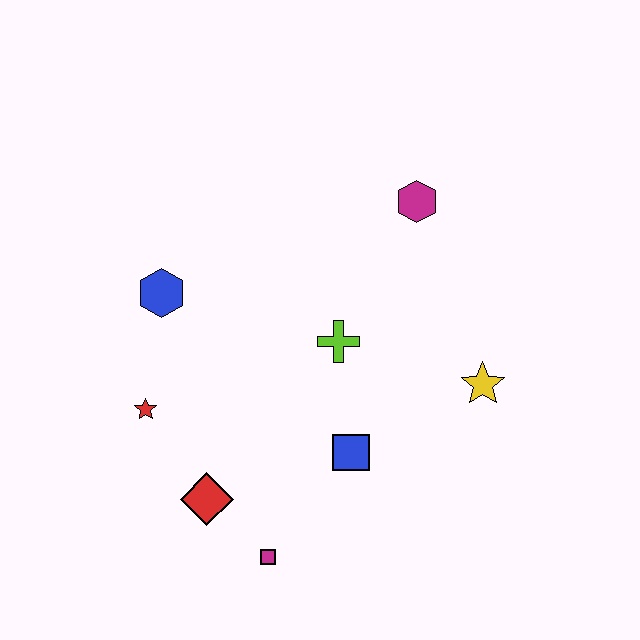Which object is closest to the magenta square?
The red diamond is closest to the magenta square.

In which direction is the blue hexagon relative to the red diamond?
The blue hexagon is above the red diamond.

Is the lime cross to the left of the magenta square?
No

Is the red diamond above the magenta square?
Yes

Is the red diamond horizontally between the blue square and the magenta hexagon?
No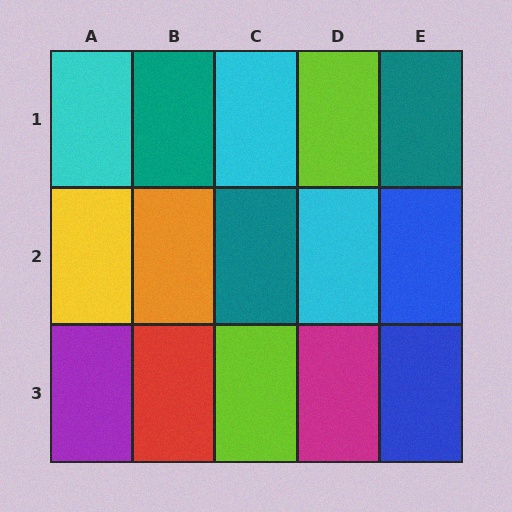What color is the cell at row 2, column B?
Orange.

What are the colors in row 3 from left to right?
Purple, red, lime, magenta, blue.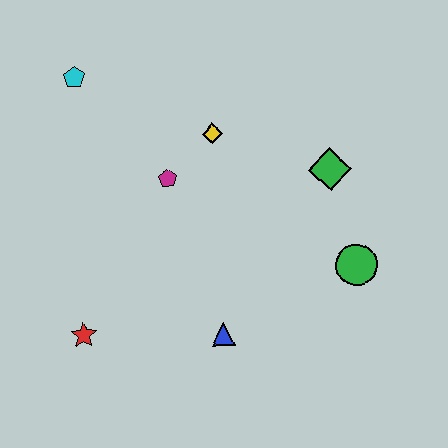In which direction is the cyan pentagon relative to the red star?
The cyan pentagon is above the red star.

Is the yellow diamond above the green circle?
Yes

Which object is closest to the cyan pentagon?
The magenta pentagon is closest to the cyan pentagon.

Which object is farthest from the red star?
The green diamond is farthest from the red star.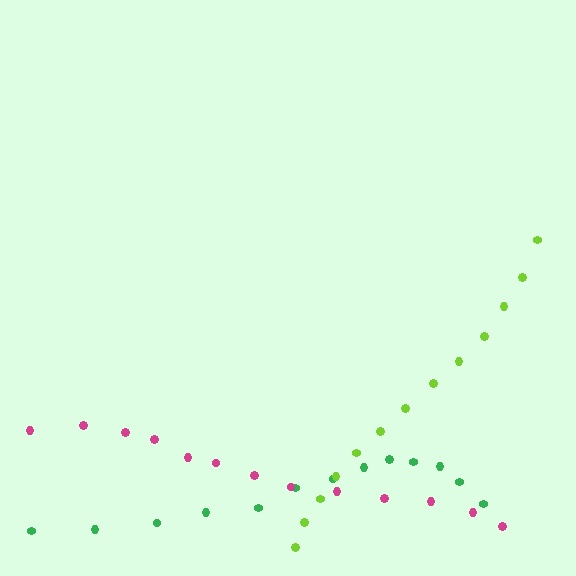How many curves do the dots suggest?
There are 3 distinct paths.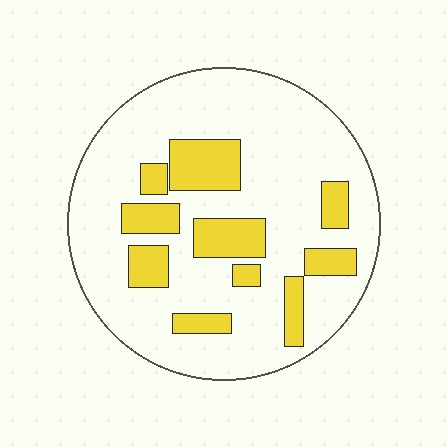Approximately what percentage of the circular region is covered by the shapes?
Approximately 20%.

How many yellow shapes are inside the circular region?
10.